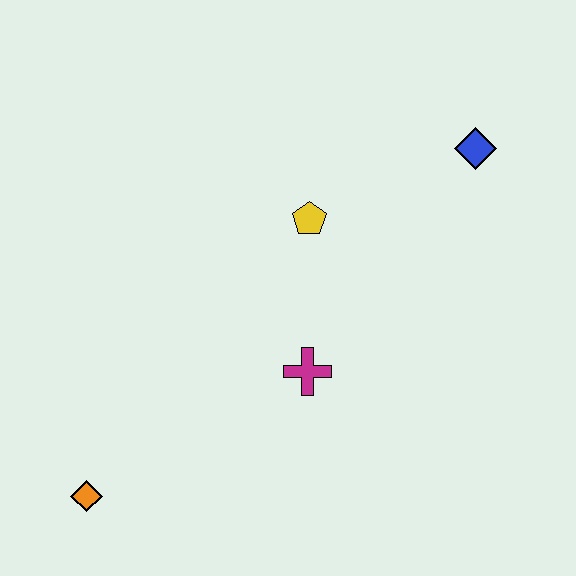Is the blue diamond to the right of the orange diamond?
Yes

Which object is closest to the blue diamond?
The yellow pentagon is closest to the blue diamond.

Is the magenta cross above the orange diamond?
Yes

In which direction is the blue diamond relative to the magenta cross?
The blue diamond is above the magenta cross.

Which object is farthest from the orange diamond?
The blue diamond is farthest from the orange diamond.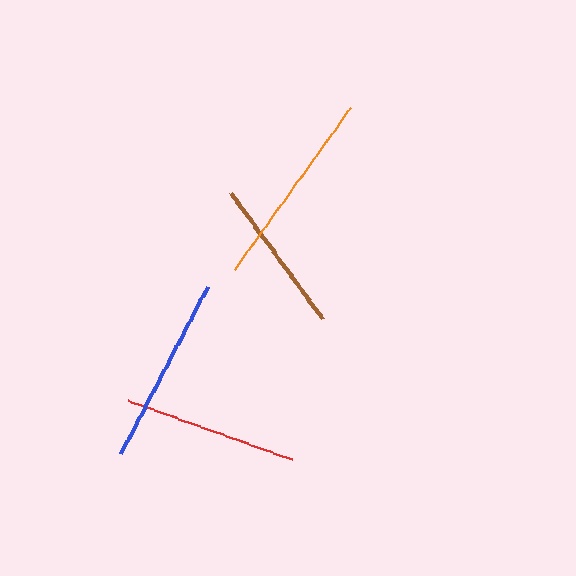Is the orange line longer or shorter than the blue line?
The orange line is longer than the blue line.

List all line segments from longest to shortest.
From longest to shortest: orange, blue, red, brown.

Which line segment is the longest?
The orange line is the longest at approximately 198 pixels.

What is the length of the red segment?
The red segment is approximately 174 pixels long.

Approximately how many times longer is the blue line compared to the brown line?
The blue line is approximately 1.2 times the length of the brown line.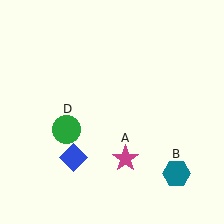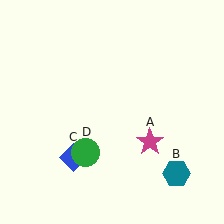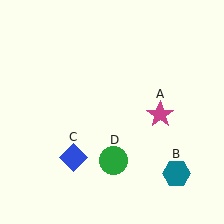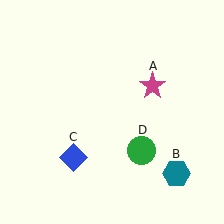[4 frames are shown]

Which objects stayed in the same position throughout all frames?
Teal hexagon (object B) and blue diamond (object C) remained stationary.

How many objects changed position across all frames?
2 objects changed position: magenta star (object A), green circle (object D).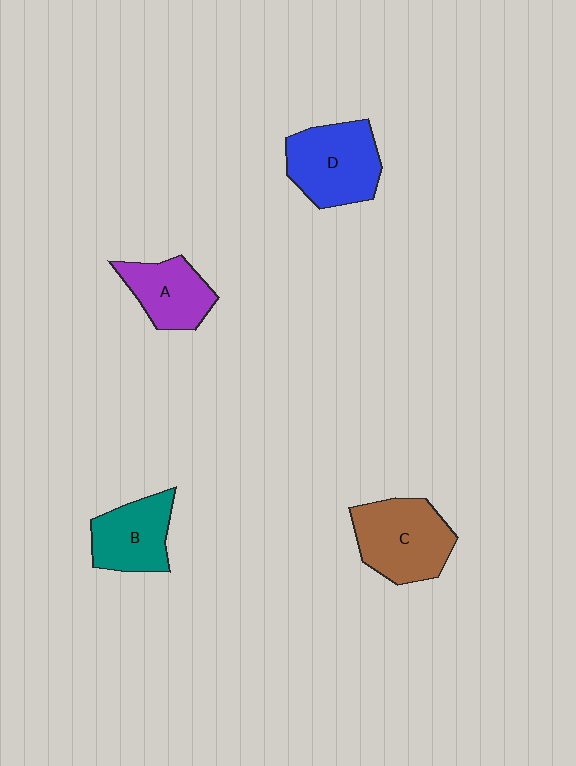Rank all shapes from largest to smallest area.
From largest to smallest: C (brown), D (blue), B (teal), A (purple).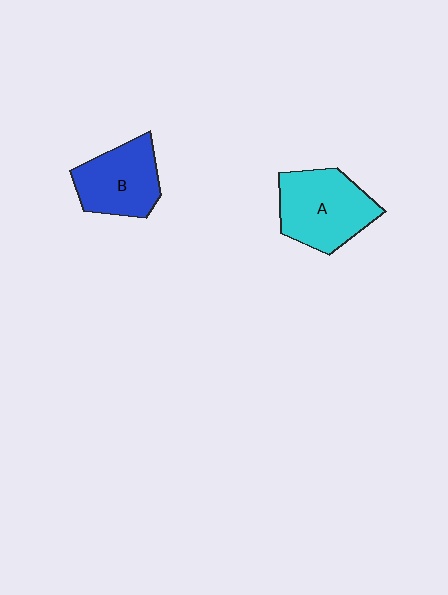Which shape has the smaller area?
Shape B (blue).